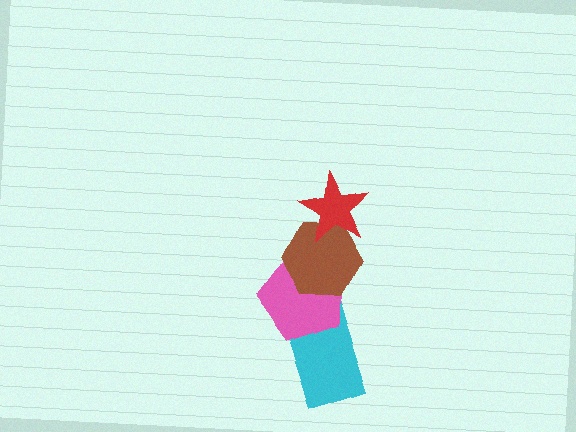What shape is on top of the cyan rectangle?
The pink pentagon is on top of the cyan rectangle.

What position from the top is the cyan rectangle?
The cyan rectangle is 4th from the top.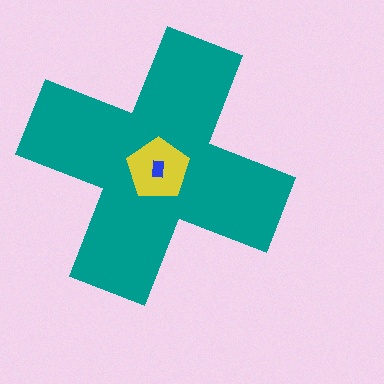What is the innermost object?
The blue rectangle.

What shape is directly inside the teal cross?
The yellow pentagon.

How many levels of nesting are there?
3.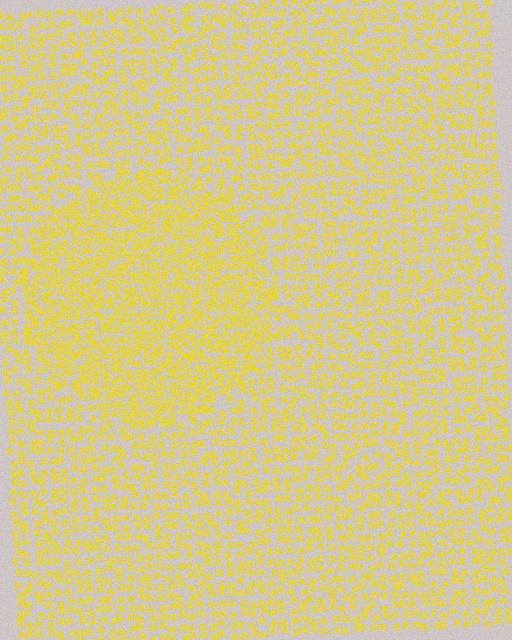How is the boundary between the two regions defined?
The boundary is defined by a change in element density (approximately 1.5x ratio). All elements are the same color, size, and shape.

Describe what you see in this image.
The image contains small yellow elements arranged at two different densities. A circle-shaped region is visible where the elements are more densely packed than the surrounding area.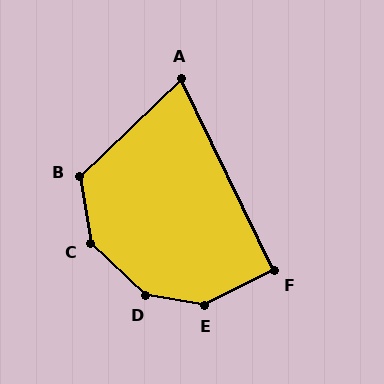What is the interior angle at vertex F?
Approximately 90 degrees (approximately right).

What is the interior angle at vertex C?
Approximately 143 degrees (obtuse).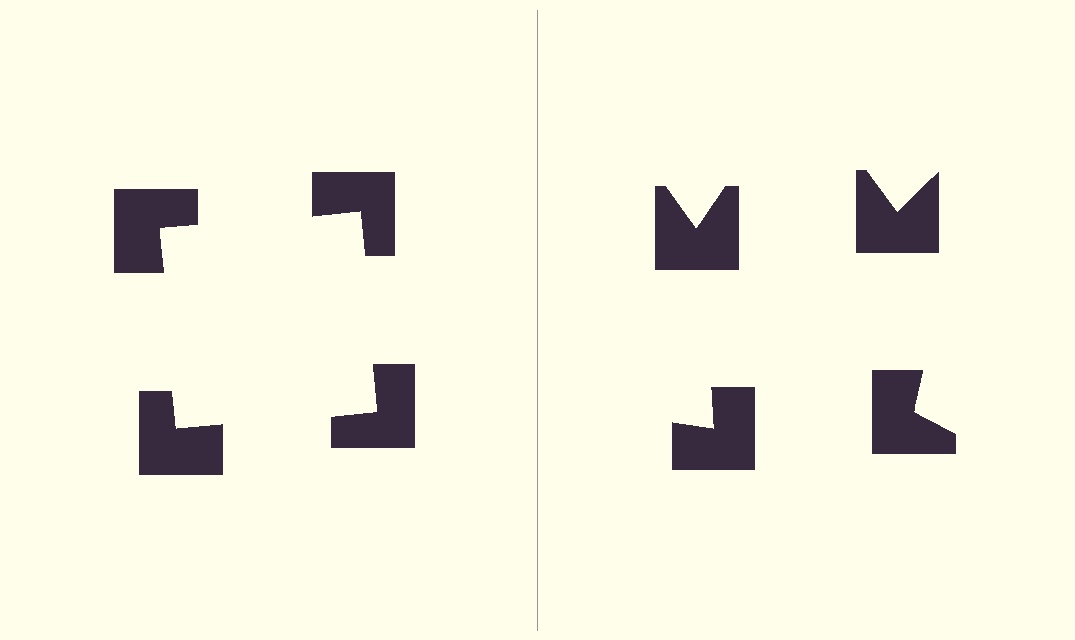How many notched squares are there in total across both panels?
8 — 4 on each side.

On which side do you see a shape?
An illusory square appears on the left side. On the right side the wedge cuts are rotated, so no coherent shape forms.